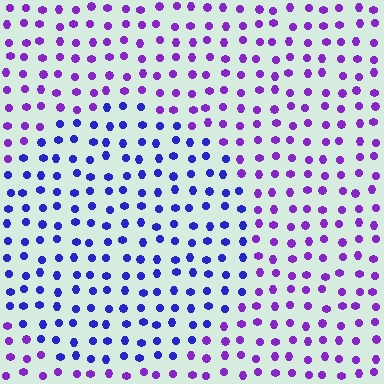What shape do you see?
I see a circle.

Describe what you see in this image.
The image is filled with small purple elements in a uniform arrangement. A circle-shaped region is visible where the elements are tinted to a slightly different hue, forming a subtle color boundary.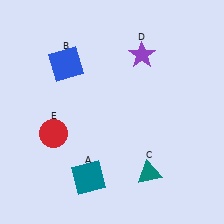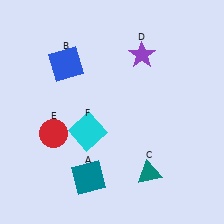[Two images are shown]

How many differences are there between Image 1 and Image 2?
There is 1 difference between the two images.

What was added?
A cyan square (F) was added in Image 2.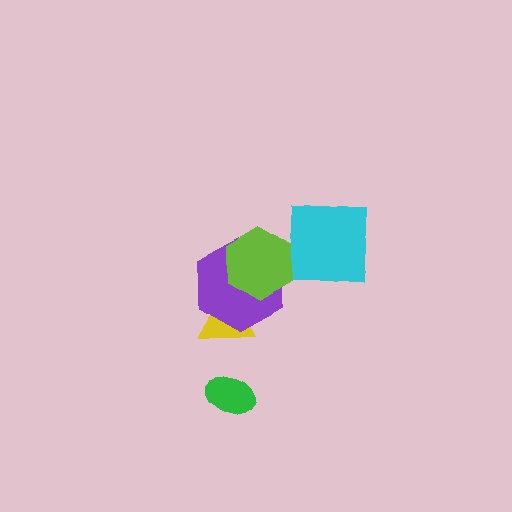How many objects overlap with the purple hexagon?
2 objects overlap with the purple hexagon.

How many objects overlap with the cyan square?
0 objects overlap with the cyan square.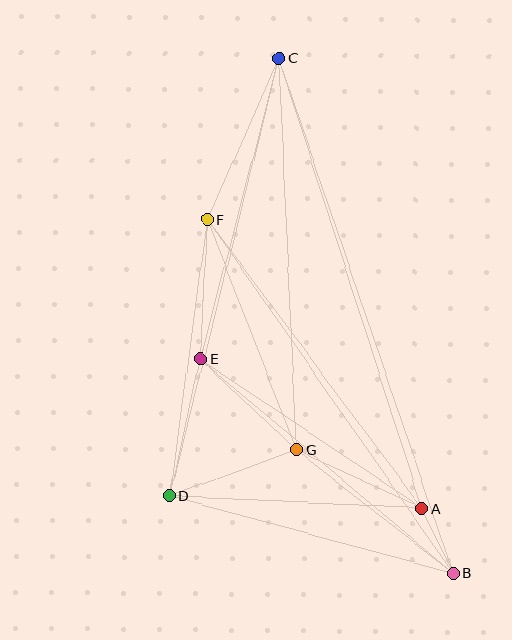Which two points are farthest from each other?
Points B and C are farthest from each other.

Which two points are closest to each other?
Points A and B are closest to each other.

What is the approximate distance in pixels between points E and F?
The distance between E and F is approximately 139 pixels.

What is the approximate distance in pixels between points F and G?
The distance between F and G is approximately 247 pixels.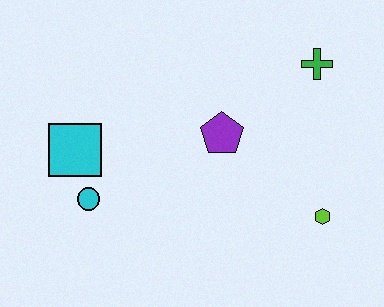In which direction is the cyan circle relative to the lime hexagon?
The cyan circle is to the left of the lime hexagon.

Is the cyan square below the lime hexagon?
No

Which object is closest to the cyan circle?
The cyan square is closest to the cyan circle.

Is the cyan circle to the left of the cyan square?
No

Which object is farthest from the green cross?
The cyan circle is farthest from the green cross.